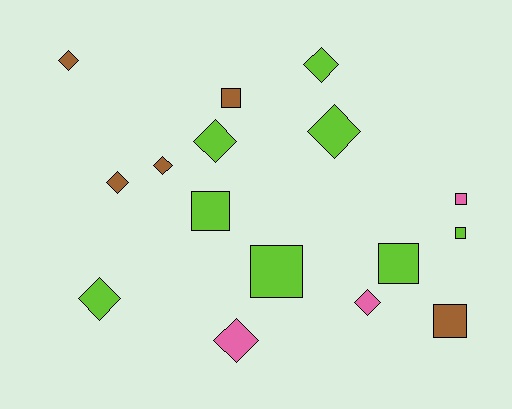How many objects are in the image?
There are 16 objects.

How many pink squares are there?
There is 1 pink square.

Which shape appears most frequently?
Diamond, with 9 objects.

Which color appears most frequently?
Lime, with 8 objects.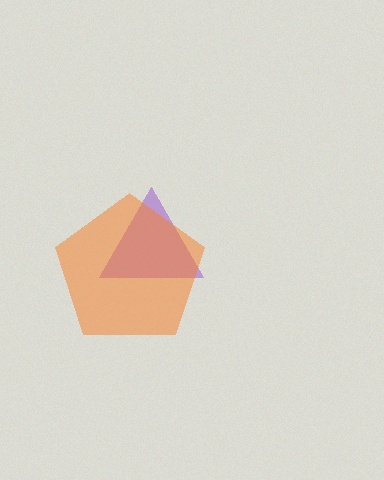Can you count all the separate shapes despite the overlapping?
Yes, there are 2 separate shapes.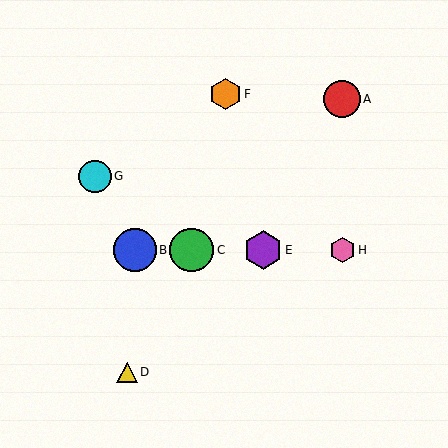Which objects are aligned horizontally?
Objects B, C, E, H are aligned horizontally.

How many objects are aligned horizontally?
4 objects (B, C, E, H) are aligned horizontally.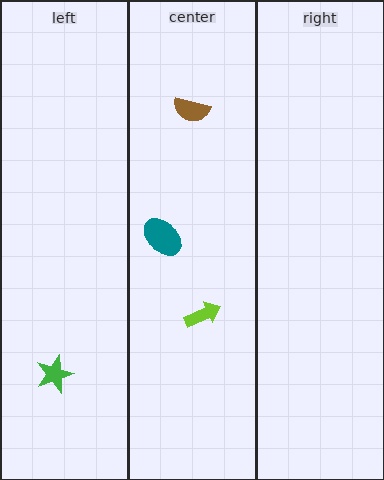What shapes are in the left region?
The green star.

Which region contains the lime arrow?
The center region.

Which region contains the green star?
The left region.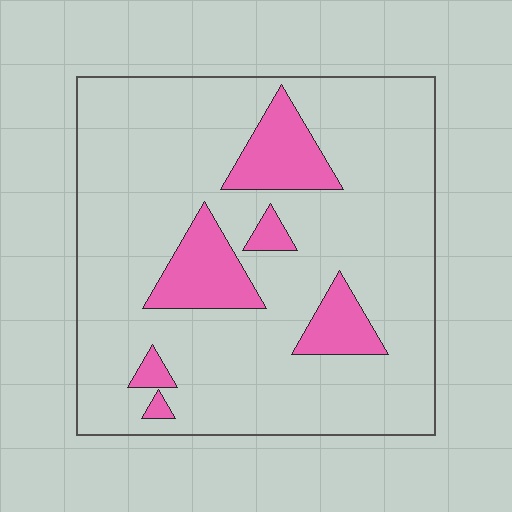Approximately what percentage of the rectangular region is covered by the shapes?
Approximately 15%.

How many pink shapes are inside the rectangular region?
6.